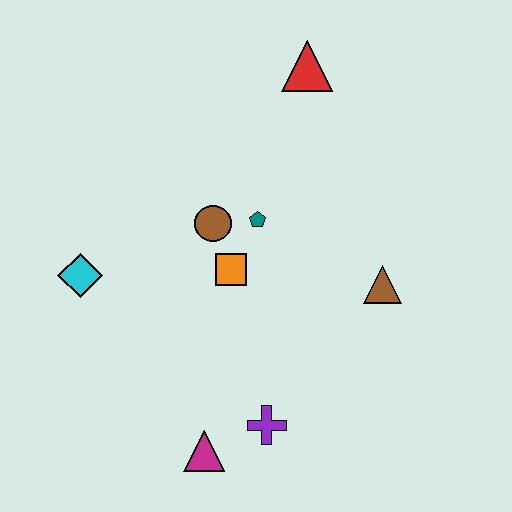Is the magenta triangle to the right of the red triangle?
No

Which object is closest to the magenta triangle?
The purple cross is closest to the magenta triangle.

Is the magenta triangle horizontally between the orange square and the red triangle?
No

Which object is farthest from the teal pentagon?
The magenta triangle is farthest from the teal pentagon.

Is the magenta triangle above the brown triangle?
No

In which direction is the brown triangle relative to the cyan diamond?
The brown triangle is to the right of the cyan diamond.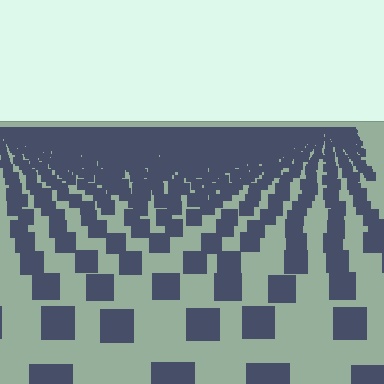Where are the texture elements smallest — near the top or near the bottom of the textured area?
Near the top.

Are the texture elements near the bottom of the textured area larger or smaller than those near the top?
Larger. Near the bottom, elements are closer to the viewer and appear at a bigger on-screen size.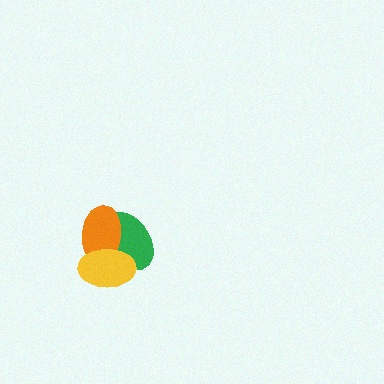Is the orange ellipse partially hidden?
Yes, it is partially covered by another shape.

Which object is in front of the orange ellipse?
The yellow ellipse is in front of the orange ellipse.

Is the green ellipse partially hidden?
Yes, it is partially covered by another shape.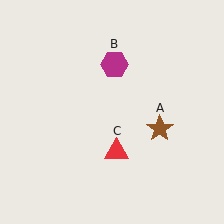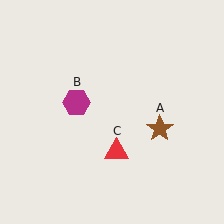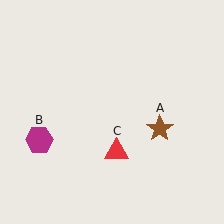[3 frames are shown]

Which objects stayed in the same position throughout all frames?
Brown star (object A) and red triangle (object C) remained stationary.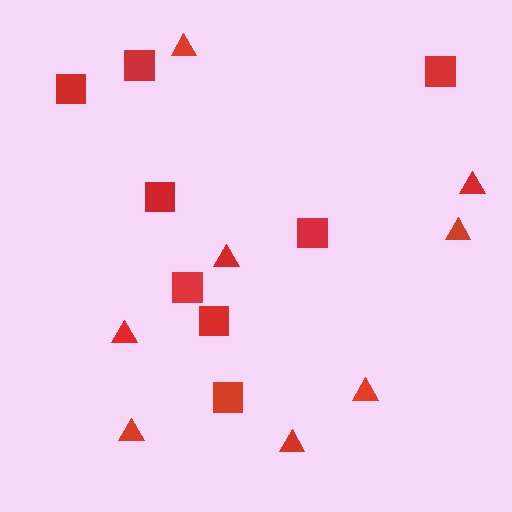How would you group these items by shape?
There are 2 groups: one group of triangles (8) and one group of squares (8).